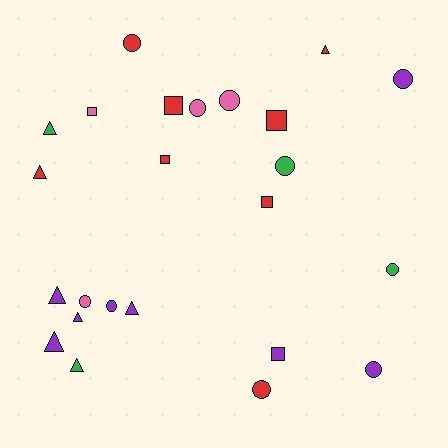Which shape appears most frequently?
Circle, with 10 objects.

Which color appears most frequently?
Purple, with 8 objects.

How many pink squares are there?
There is 1 pink square.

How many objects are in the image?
There are 24 objects.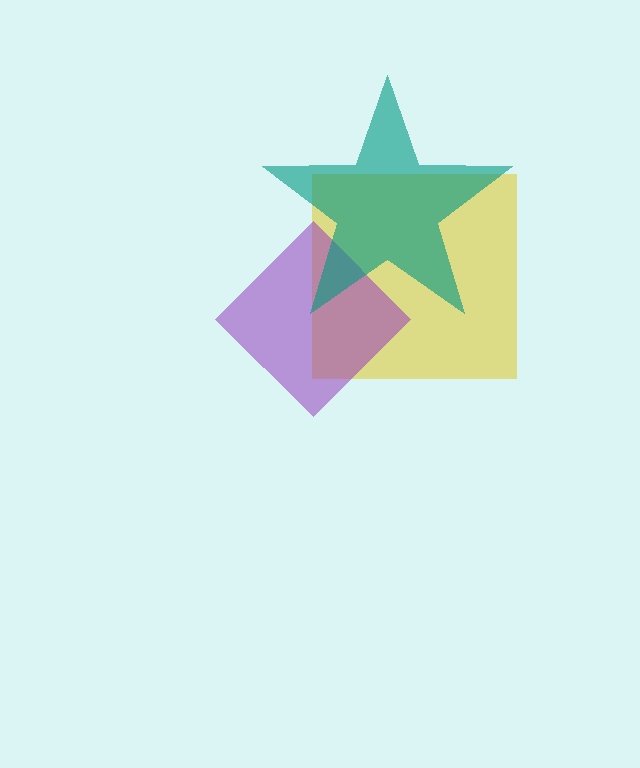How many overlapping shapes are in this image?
There are 3 overlapping shapes in the image.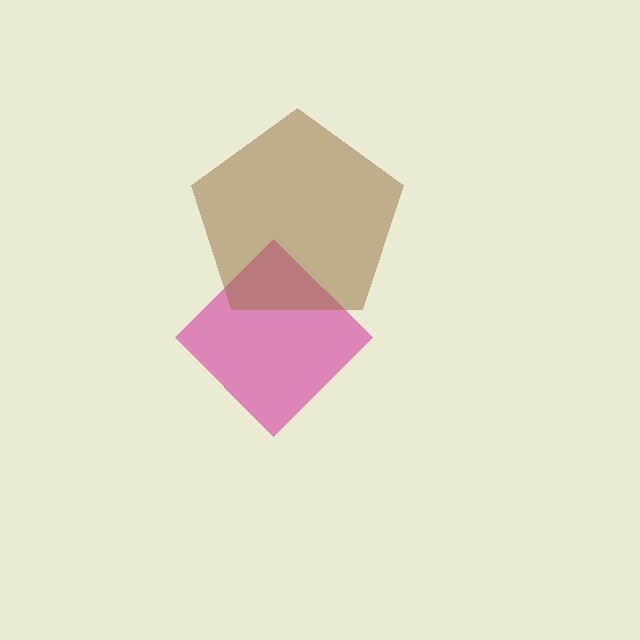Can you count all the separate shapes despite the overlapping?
Yes, there are 2 separate shapes.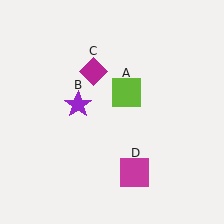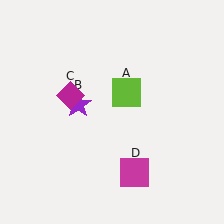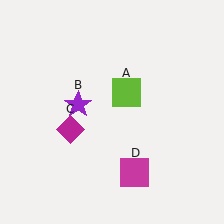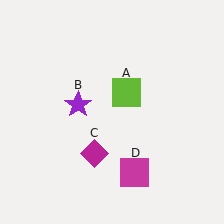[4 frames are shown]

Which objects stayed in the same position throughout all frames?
Lime square (object A) and purple star (object B) and magenta square (object D) remained stationary.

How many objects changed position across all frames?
1 object changed position: magenta diamond (object C).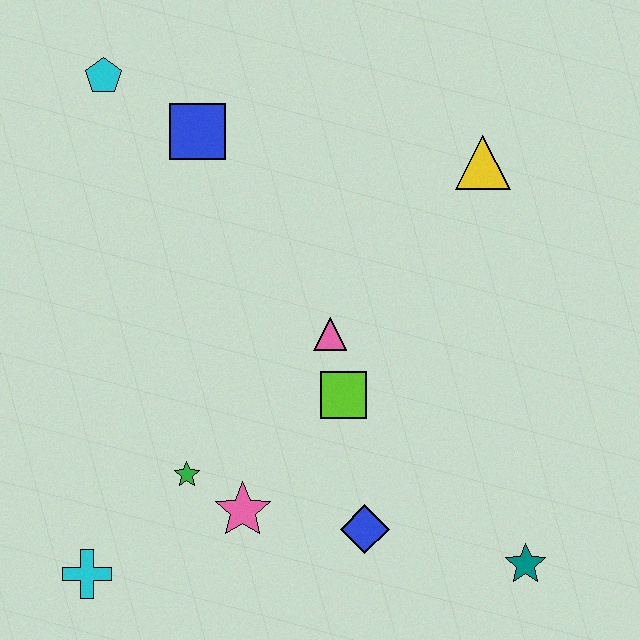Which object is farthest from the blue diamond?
The cyan pentagon is farthest from the blue diamond.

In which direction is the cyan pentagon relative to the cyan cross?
The cyan pentagon is above the cyan cross.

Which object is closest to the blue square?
The cyan pentagon is closest to the blue square.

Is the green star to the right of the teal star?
No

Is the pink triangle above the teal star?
Yes